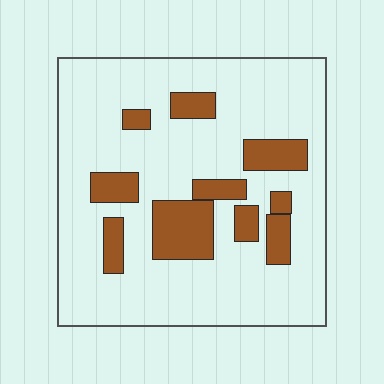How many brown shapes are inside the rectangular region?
10.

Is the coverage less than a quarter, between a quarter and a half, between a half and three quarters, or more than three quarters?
Less than a quarter.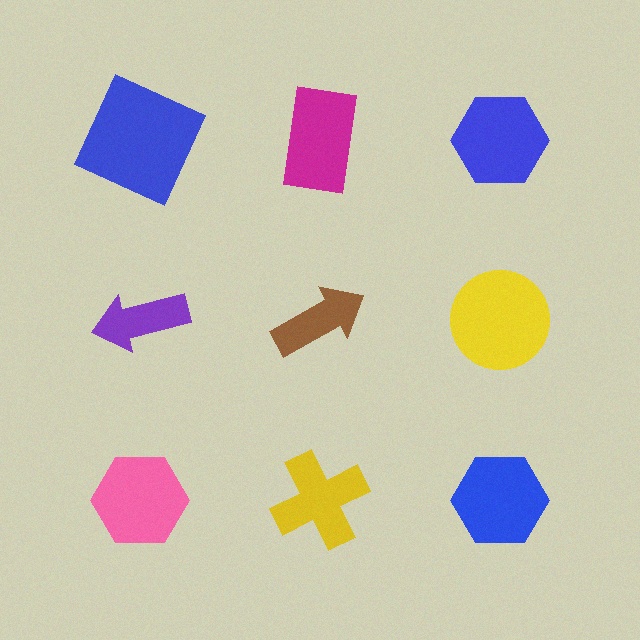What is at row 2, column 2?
A brown arrow.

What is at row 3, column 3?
A blue hexagon.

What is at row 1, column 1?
A blue square.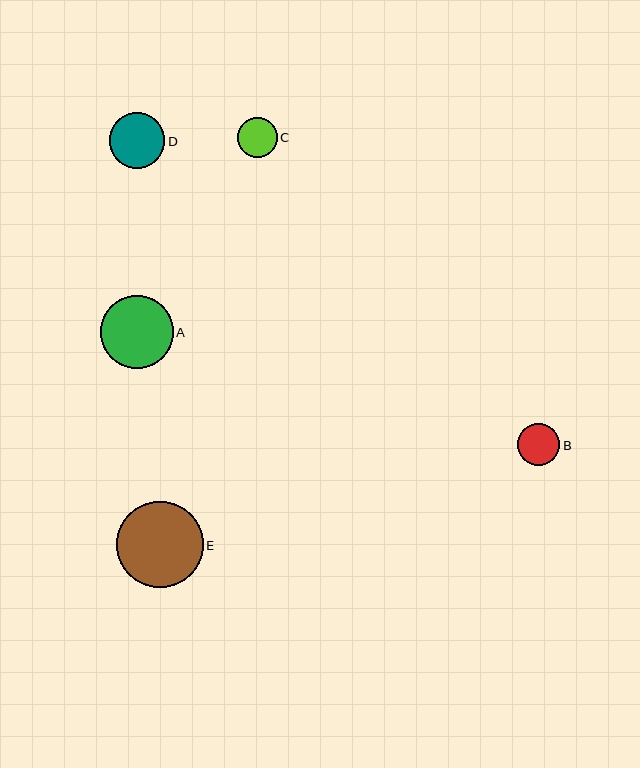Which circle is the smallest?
Circle C is the smallest with a size of approximately 39 pixels.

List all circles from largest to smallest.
From largest to smallest: E, A, D, B, C.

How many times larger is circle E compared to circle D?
Circle E is approximately 1.6 times the size of circle D.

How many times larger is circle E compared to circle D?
Circle E is approximately 1.6 times the size of circle D.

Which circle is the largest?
Circle E is the largest with a size of approximately 87 pixels.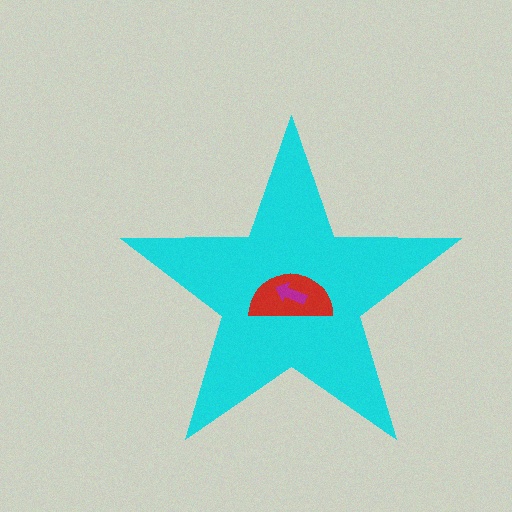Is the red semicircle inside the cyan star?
Yes.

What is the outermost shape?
The cyan star.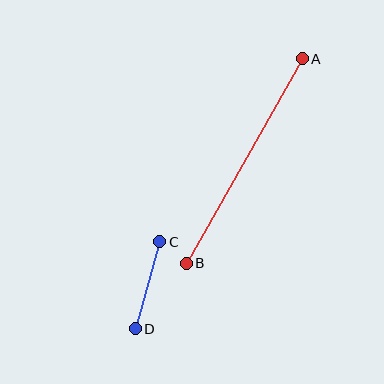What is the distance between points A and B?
The distance is approximately 235 pixels.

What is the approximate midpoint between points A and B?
The midpoint is at approximately (244, 161) pixels.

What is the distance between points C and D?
The distance is approximately 90 pixels.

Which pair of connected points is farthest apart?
Points A and B are farthest apart.